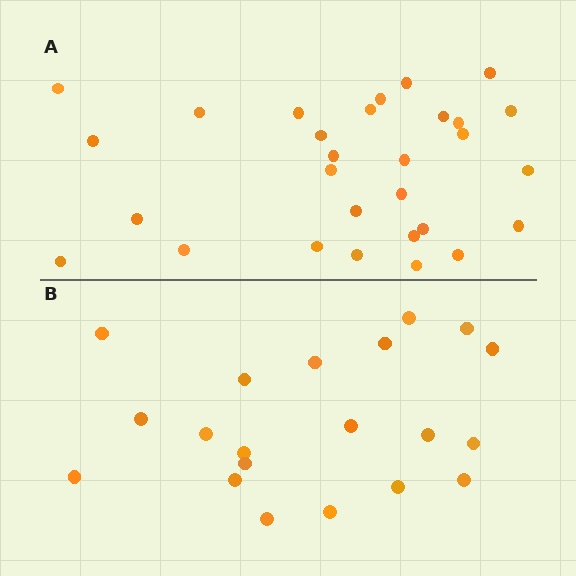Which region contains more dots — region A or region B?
Region A (the top region) has more dots.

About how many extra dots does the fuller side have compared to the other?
Region A has roughly 8 or so more dots than region B.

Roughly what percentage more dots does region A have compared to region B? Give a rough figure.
About 45% more.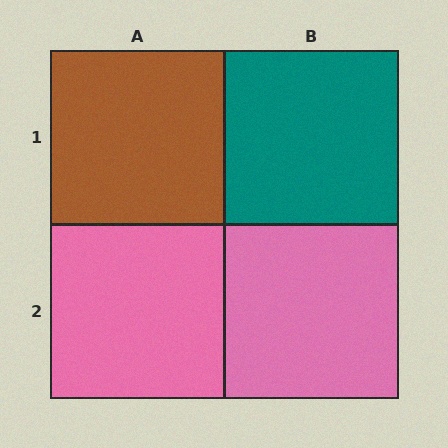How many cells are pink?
2 cells are pink.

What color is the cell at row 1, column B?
Teal.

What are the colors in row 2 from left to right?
Pink, pink.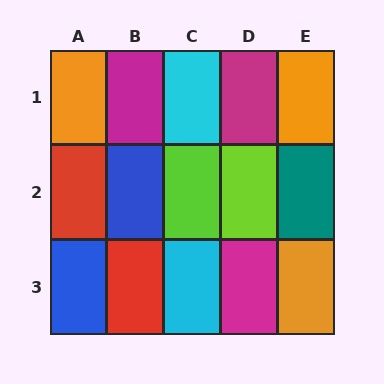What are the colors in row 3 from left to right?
Blue, red, cyan, magenta, orange.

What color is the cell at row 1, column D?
Magenta.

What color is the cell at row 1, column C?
Cyan.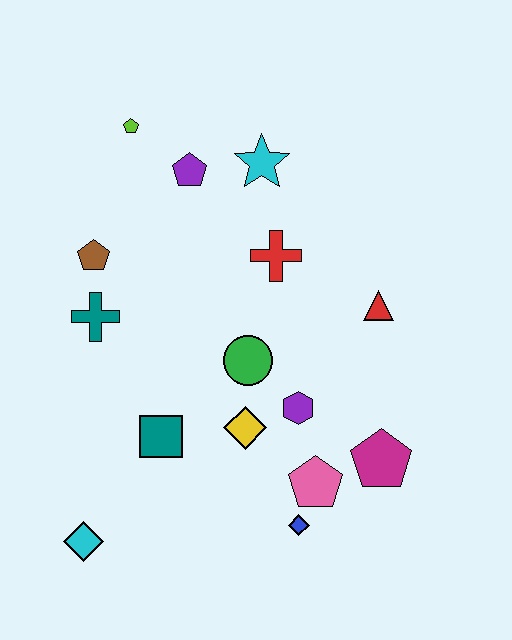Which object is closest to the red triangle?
The red cross is closest to the red triangle.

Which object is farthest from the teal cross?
The magenta pentagon is farthest from the teal cross.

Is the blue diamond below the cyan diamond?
No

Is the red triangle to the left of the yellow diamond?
No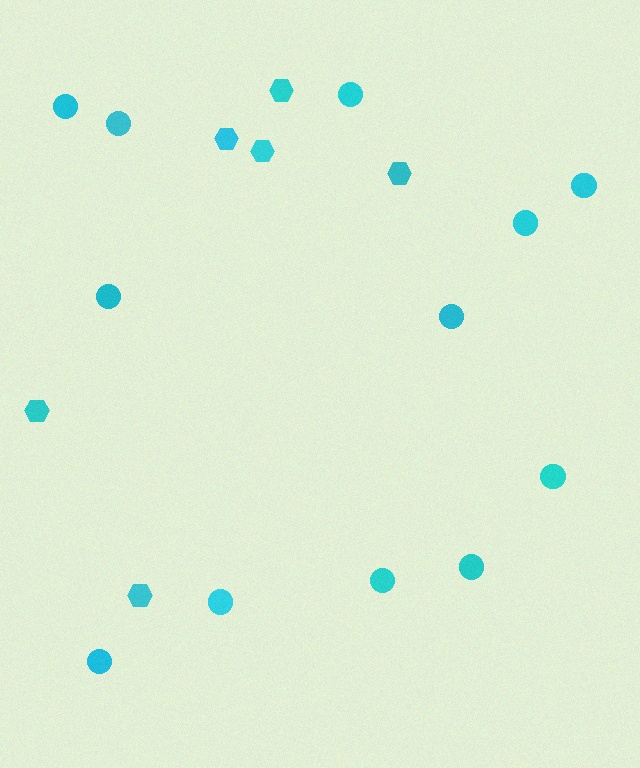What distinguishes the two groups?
There are 2 groups: one group of hexagons (6) and one group of circles (12).